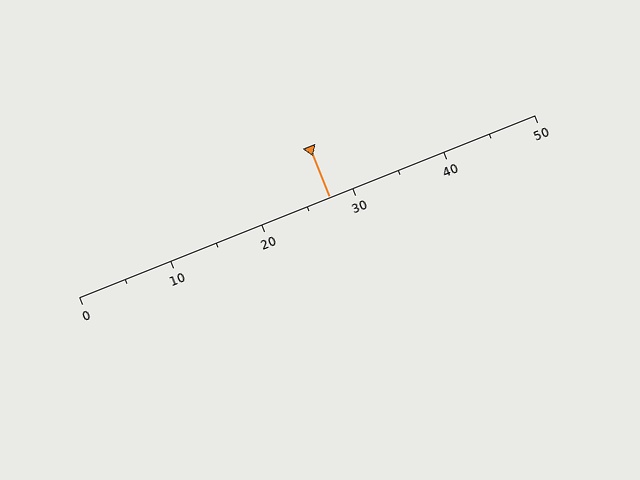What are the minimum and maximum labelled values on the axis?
The axis runs from 0 to 50.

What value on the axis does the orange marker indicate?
The marker indicates approximately 27.5.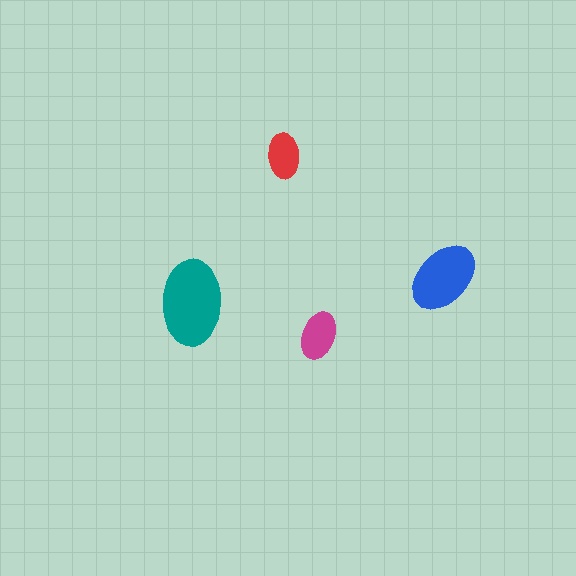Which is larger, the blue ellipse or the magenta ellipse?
The blue one.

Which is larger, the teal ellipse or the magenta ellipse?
The teal one.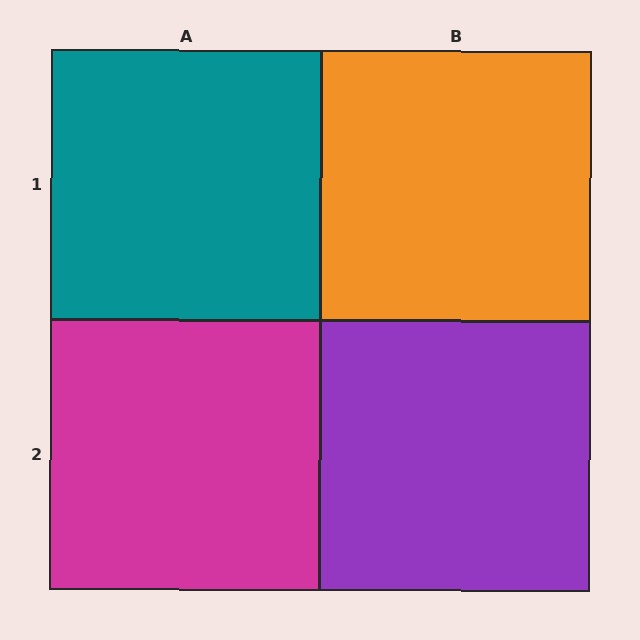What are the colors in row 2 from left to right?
Magenta, purple.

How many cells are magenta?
1 cell is magenta.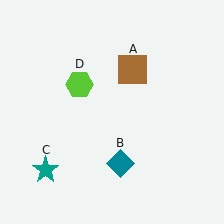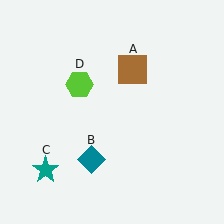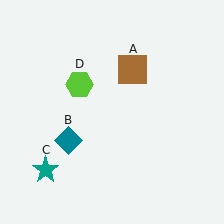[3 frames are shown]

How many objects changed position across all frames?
1 object changed position: teal diamond (object B).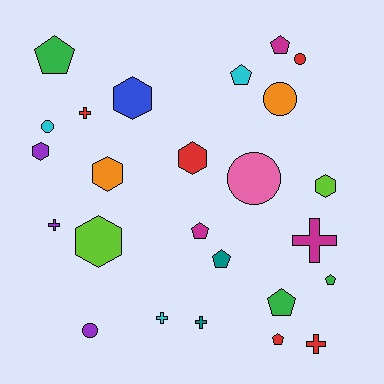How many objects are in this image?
There are 25 objects.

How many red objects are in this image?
There are 5 red objects.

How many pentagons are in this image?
There are 8 pentagons.